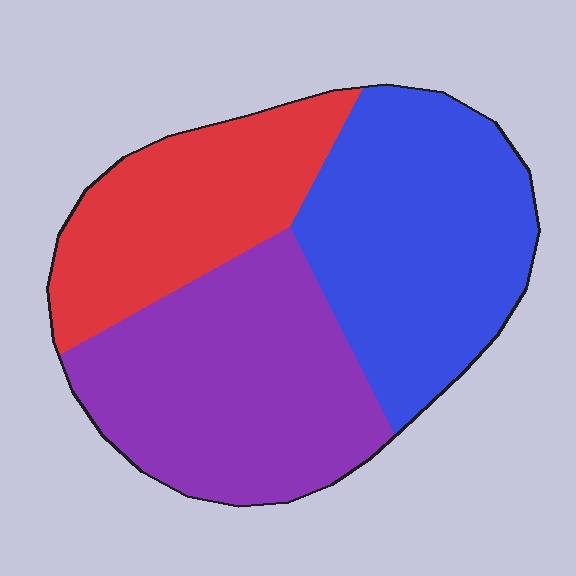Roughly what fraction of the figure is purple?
Purple takes up between a third and a half of the figure.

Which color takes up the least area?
Red, at roughly 25%.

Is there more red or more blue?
Blue.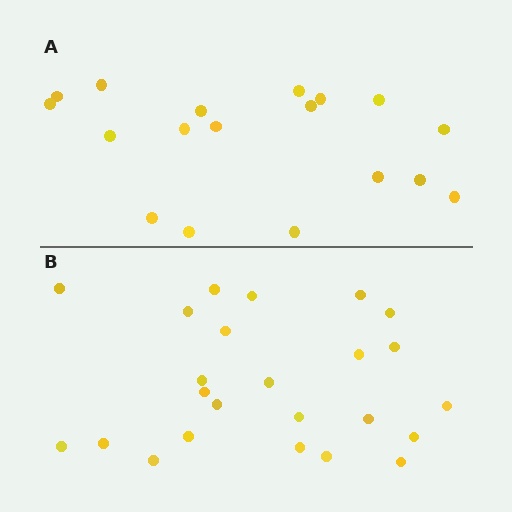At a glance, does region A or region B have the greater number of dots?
Region B (the bottom region) has more dots.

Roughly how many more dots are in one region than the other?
Region B has about 6 more dots than region A.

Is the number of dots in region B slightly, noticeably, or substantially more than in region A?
Region B has noticeably more, but not dramatically so. The ratio is roughly 1.3 to 1.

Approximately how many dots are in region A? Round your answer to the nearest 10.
About 20 dots. (The exact count is 18, which rounds to 20.)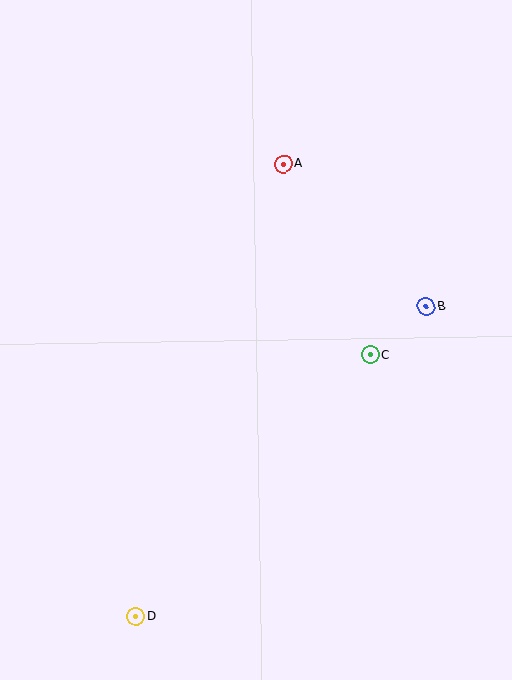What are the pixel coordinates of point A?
Point A is at (283, 164).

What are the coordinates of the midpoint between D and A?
The midpoint between D and A is at (210, 390).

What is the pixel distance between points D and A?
The distance between D and A is 476 pixels.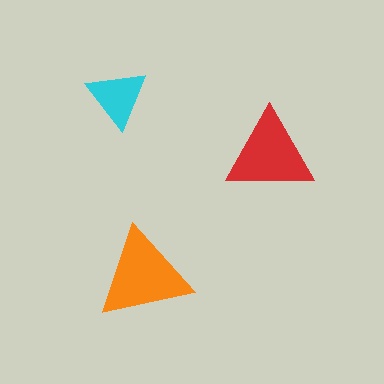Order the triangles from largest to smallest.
the orange one, the red one, the cyan one.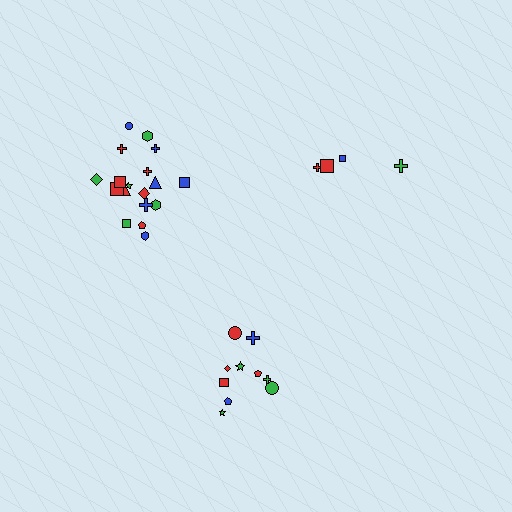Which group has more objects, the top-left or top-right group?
The top-left group.